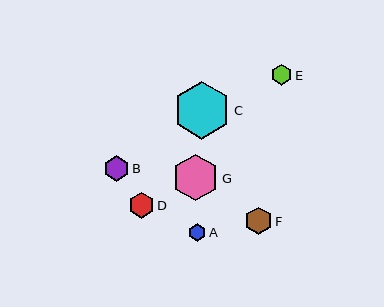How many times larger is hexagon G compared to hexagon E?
Hexagon G is approximately 2.3 times the size of hexagon E.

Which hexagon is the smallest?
Hexagon A is the smallest with a size of approximately 17 pixels.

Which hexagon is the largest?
Hexagon C is the largest with a size of approximately 58 pixels.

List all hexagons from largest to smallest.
From largest to smallest: C, G, F, D, B, E, A.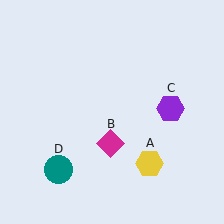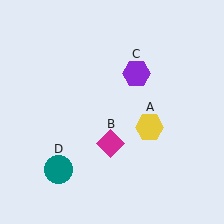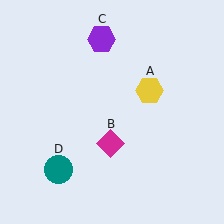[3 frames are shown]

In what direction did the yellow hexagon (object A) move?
The yellow hexagon (object A) moved up.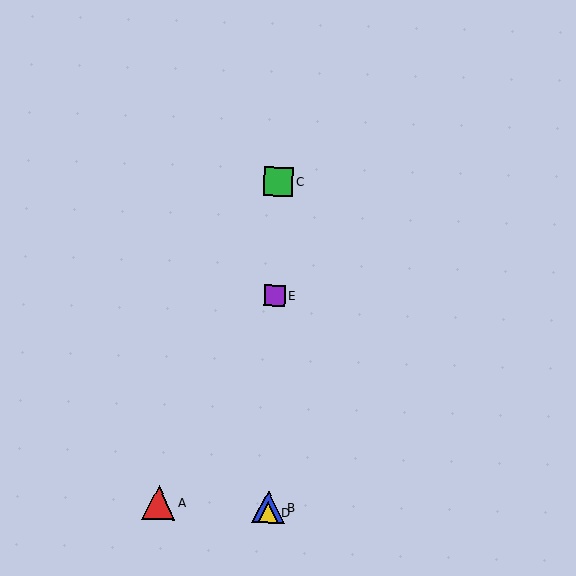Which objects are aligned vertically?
Objects B, C, D, E are aligned vertically.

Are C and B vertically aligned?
Yes, both are at x≈278.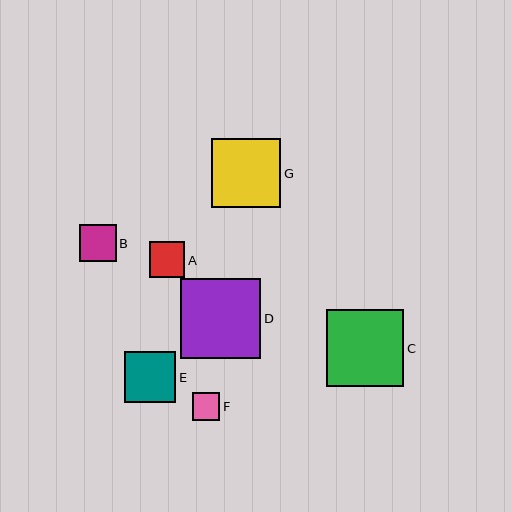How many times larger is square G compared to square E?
Square G is approximately 1.4 times the size of square E.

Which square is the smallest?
Square F is the smallest with a size of approximately 27 pixels.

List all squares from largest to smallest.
From largest to smallest: D, C, G, E, B, A, F.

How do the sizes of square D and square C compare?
Square D and square C are approximately the same size.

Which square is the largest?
Square D is the largest with a size of approximately 80 pixels.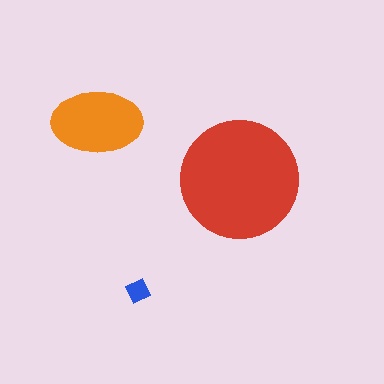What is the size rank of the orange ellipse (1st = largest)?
2nd.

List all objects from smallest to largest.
The blue diamond, the orange ellipse, the red circle.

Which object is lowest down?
The blue diamond is bottommost.